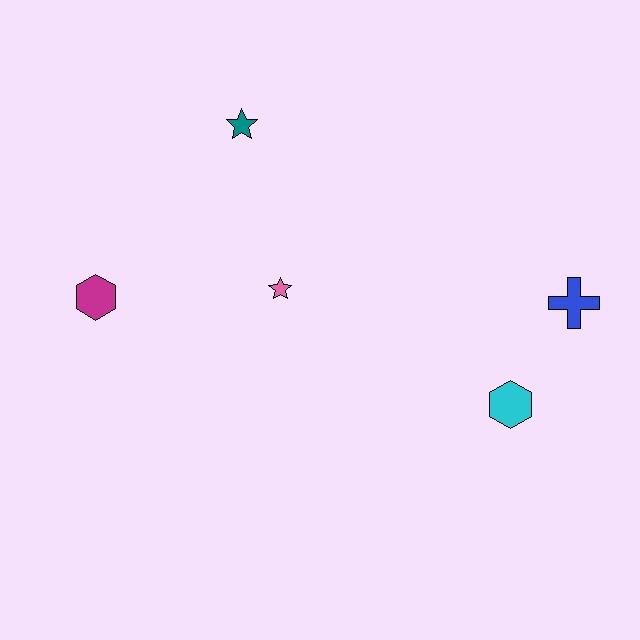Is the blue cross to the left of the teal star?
No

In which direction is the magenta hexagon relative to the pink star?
The magenta hexagon is to the left of the pink star.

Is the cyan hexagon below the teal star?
Yes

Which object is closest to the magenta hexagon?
The pink star is closest to the magenta hexagon.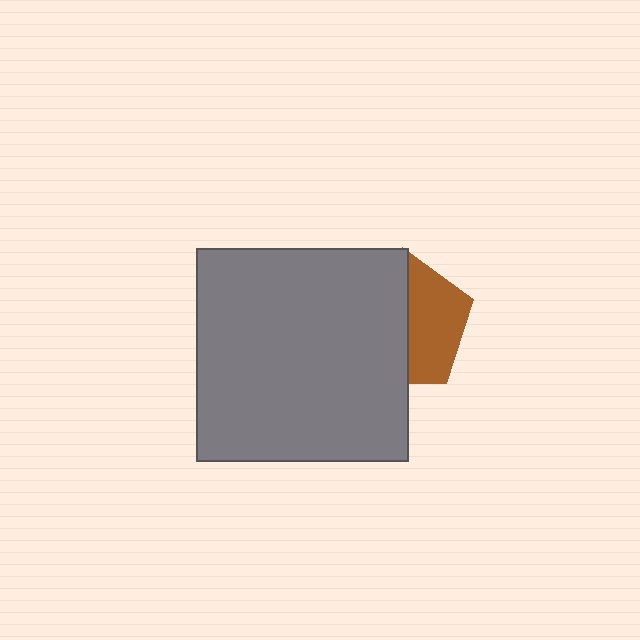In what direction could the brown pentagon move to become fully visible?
The brown pentagon could move right. That would shift it out from behind the gray square entirely.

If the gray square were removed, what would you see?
You would see the complete brown pentagon.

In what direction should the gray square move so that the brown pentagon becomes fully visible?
The gray square should move left. That is the shortest direction to clear the overlap and leave the brown pentagon fully visible.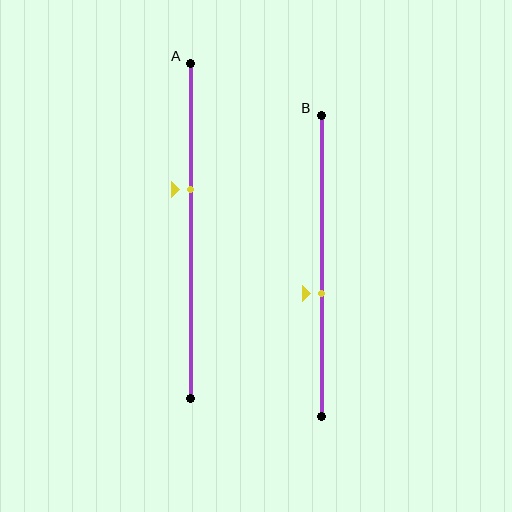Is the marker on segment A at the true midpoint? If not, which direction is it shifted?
No, the marker on segment A is shifted upward by about 12% of the segment length.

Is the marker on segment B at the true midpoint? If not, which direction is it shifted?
No, the marker on segment B is shifted downward by about 9% of the segment length.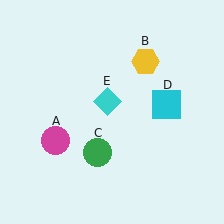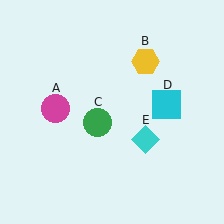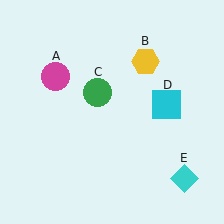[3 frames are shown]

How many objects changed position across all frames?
3 objects changed position: magenta circle (object A), green circle (object C), cyan diamond (object E).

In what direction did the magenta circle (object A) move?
The magenta circle (object A) moved up.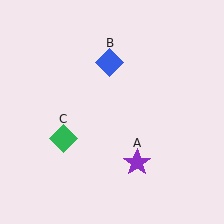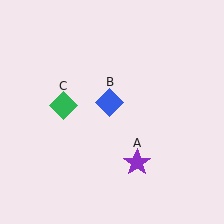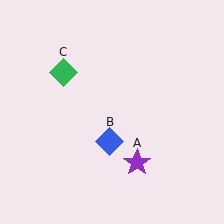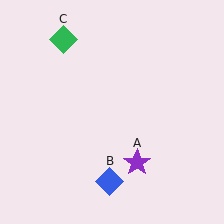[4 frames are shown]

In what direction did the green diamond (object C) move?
The green diamond (object C) moved up.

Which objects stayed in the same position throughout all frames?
Purple star (object A) remained stationary.